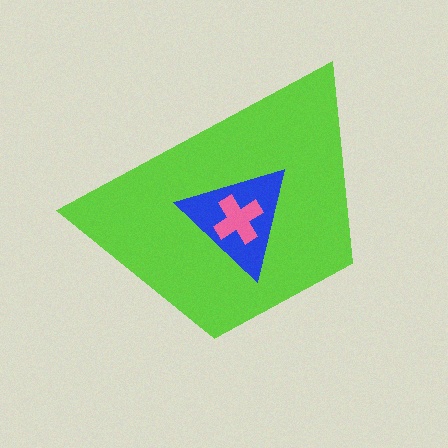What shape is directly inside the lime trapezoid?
The blue triangle.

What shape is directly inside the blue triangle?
The pink cross.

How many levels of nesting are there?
3.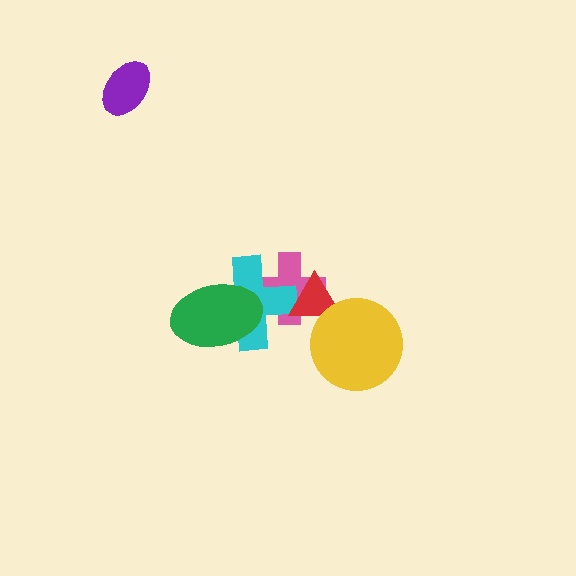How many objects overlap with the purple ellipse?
0 objects overlap with the purple ellipse.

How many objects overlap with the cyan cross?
3 objects overlap with the cyan cross.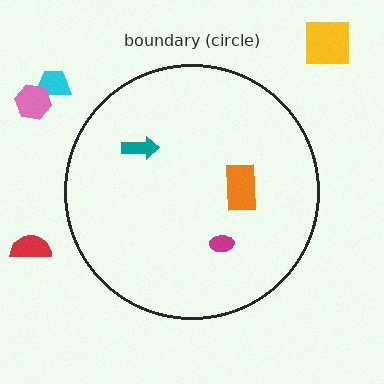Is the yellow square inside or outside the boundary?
Outside.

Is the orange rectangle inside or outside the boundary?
Inside.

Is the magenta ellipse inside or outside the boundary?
Inside.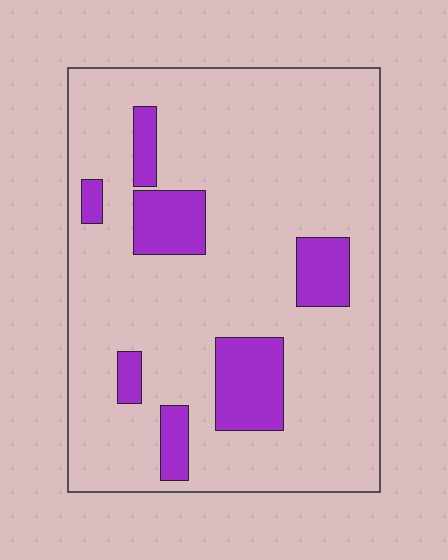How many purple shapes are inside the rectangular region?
7.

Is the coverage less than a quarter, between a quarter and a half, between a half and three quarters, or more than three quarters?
Less than a quarter.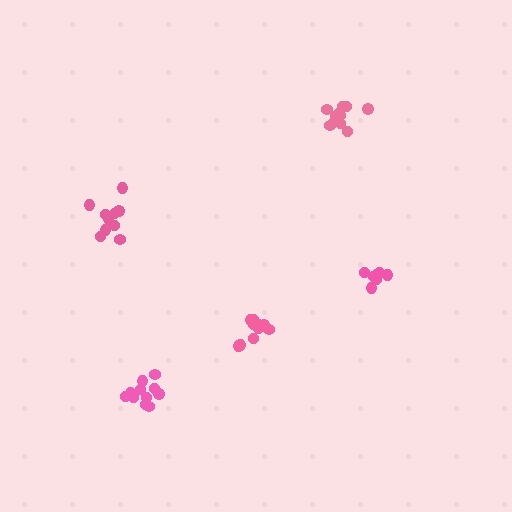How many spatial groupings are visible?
There are 5 spatial groupings.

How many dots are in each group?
Group 1: 8 dots, Group 2: 11 dots, Group 3: 10 dots, Group 4: 11 dots, Group 5: 10 dots (50 total).